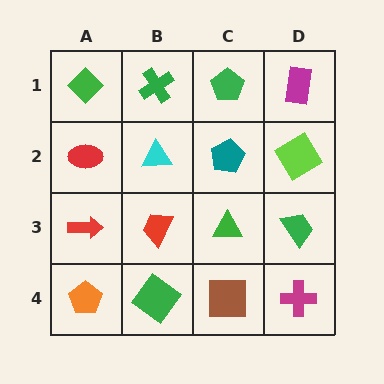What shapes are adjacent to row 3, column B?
A cyan triangle (row 2, column B), a green diamond (row 4, column B), a red arrow (row 3, column A), a green triangle (row 3, column C).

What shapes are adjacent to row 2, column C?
A green pentagon (row 1, column C), a green triangle (row 3, column C), a cyan triangle (row 2, column B), a lime diamond (row 2, column D).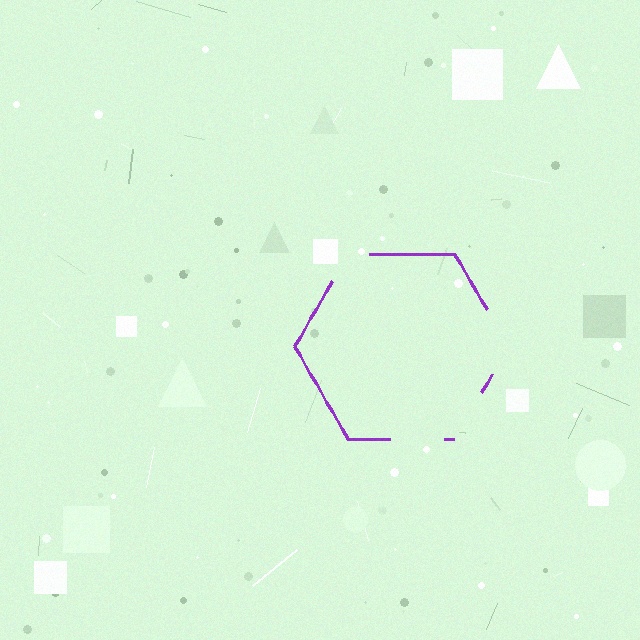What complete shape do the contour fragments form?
The contour fragments form a hexagon.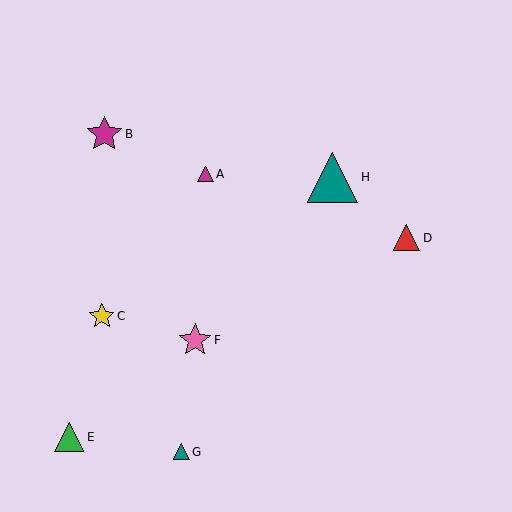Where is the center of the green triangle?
The center of the green triangle is at (69, 437).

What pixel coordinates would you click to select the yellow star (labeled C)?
Click at (102, 316) to select the yellow star C.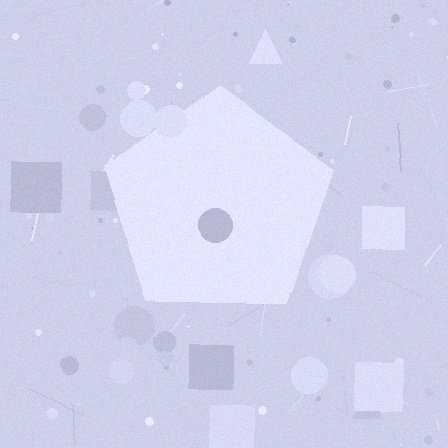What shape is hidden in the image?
A pentagon is hidden in the image.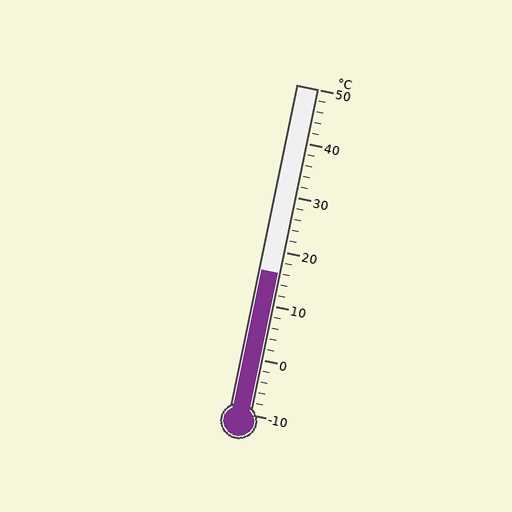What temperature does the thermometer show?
The thermometer shows approximately 16°C.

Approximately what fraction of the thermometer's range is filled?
The thermometer is filled to approximately 45% of its range.